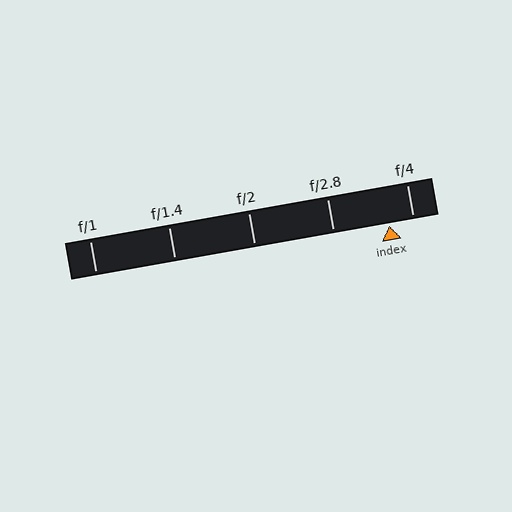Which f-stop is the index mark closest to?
The index mark is closest to f/4.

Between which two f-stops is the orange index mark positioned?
The index mark is between f/2.8 and f/4.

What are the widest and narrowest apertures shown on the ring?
The widest aperture shown is f/1 and the narrowest is f/4.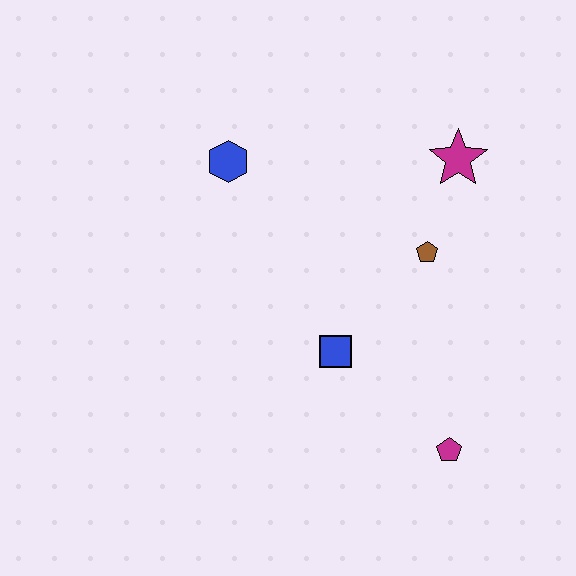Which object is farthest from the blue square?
The magenta star is farthest from the blue square.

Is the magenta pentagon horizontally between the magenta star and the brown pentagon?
Yes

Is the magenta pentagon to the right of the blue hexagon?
Yes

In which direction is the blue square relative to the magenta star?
The blue square is below the magenta star.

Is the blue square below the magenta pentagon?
No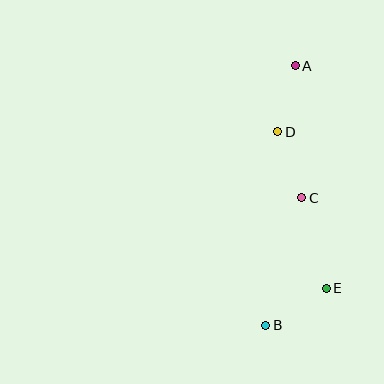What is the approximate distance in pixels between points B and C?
The distance between B and C is approximately 132 pixels.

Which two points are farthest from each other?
Points A and B are farthest from each other.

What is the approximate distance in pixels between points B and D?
The distance between B and D is approximately 194 pixels.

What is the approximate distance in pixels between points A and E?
The distance between A and E is approximately 225 pixels.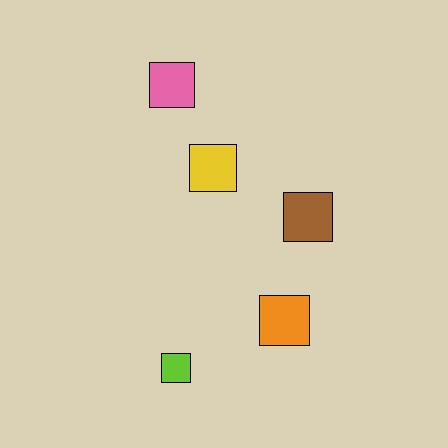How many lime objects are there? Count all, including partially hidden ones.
There is 1 lime object.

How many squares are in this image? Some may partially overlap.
There are 5 squares.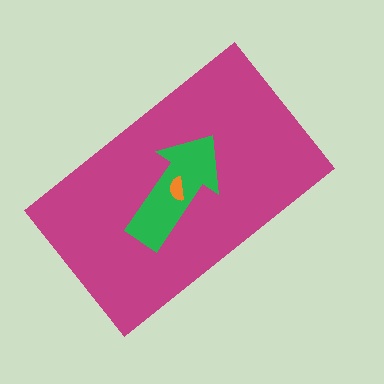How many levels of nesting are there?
3.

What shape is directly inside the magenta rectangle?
The green arrow.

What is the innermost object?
The orange semicircle.